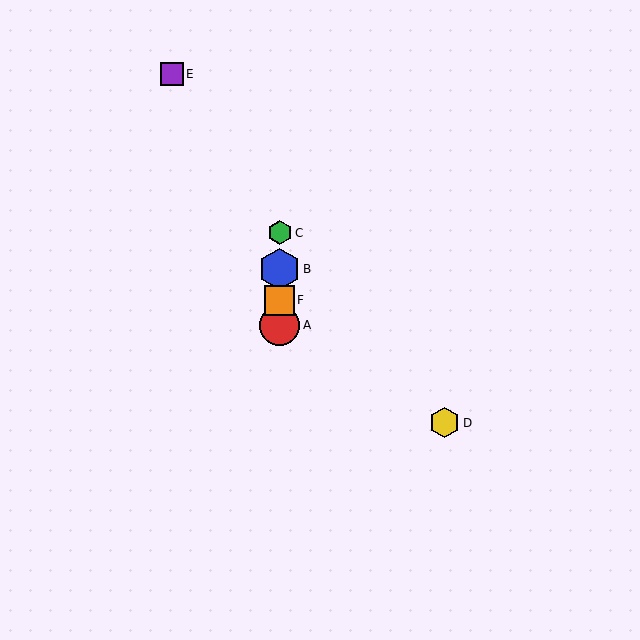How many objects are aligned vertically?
4 objects (A, B, C, F) are aligned vertically.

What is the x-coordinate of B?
Object B is at x≈280.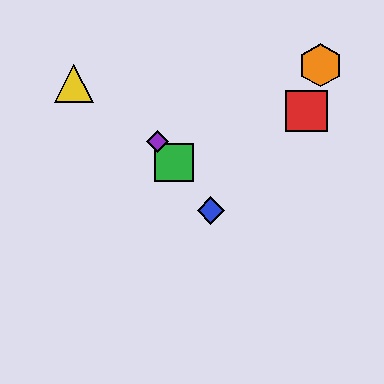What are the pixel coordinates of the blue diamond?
The blue diamond is at (211, 210).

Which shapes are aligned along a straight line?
The blue diamond, the green square, the purple diamond are aligned along a straight line.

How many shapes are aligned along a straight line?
3 shapes (the blue diamond, the green square, the purple diamond) are aligned along a straight line.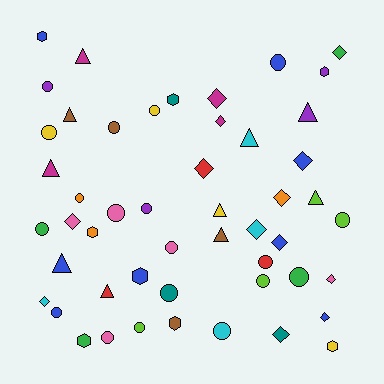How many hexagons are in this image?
There are 8 hexagons.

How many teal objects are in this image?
There are 3 teal objects.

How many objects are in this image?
There are 50 objects.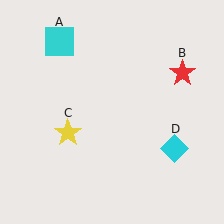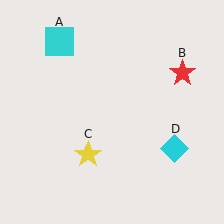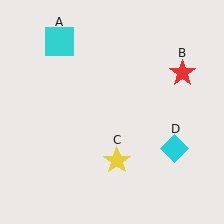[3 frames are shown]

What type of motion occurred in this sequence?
The yellow star (object C) rotated counterclockwise around the center of the scene.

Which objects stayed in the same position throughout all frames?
Cyan square (object A) and red star (object B) and cyan diamond (object D) remained stationary.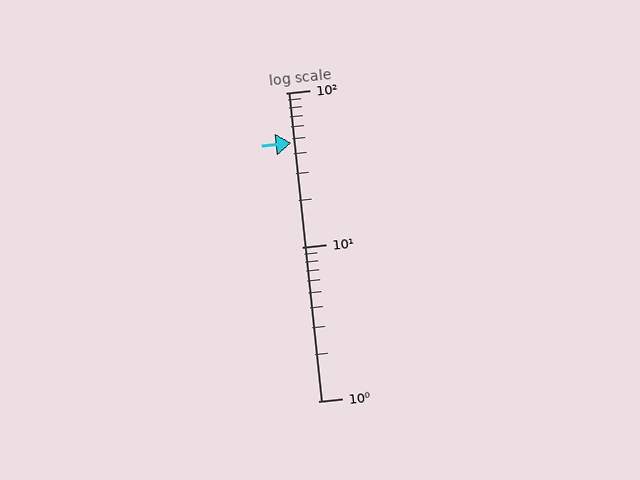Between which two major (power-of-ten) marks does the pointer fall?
The pointer is between 10 and 100.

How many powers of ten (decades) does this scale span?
The scale spans 2 decades, from 1 to 100.